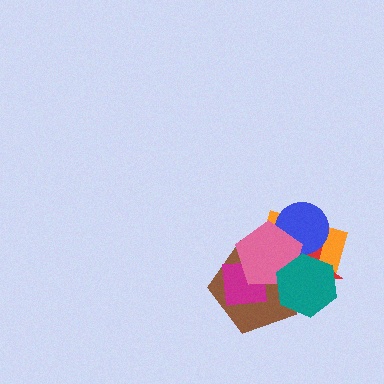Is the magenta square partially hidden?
Yes, it is partially covered by another shape.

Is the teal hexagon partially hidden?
No, no other shape covers it.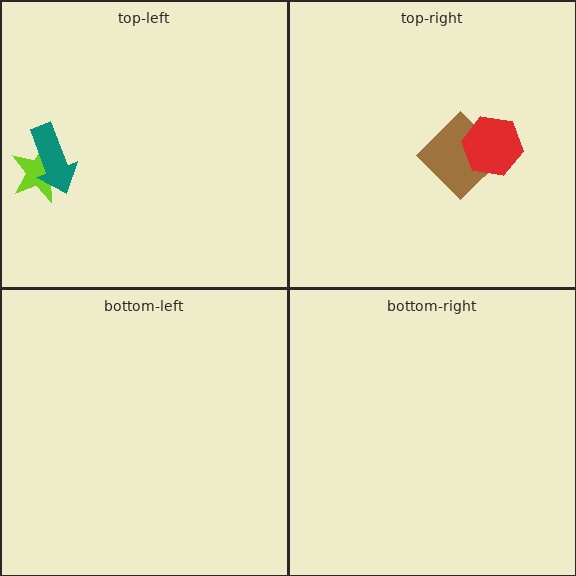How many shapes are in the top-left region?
2.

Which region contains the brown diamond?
The top-right region.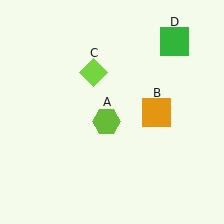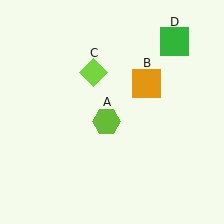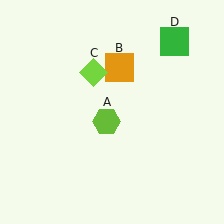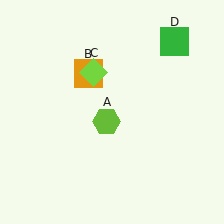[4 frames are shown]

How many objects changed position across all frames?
1 object changed position: orange square (object B).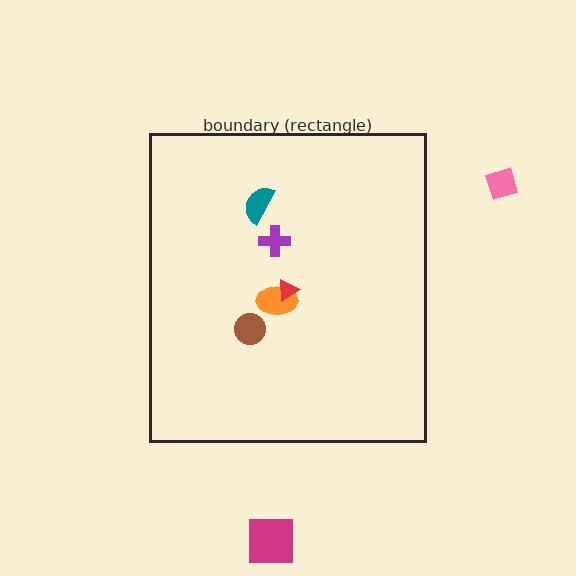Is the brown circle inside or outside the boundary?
Inside.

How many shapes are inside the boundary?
5 inside, 2 outside.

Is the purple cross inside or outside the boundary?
Inside.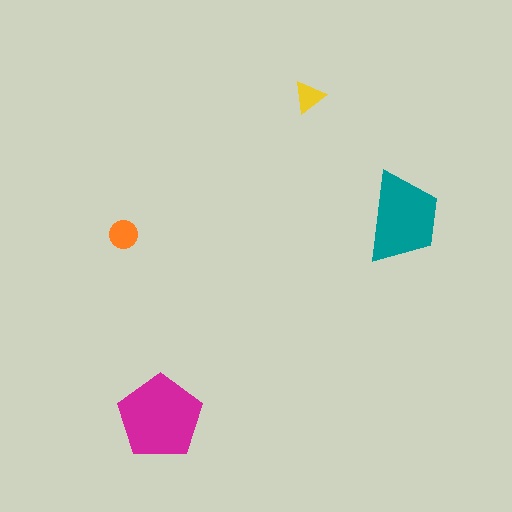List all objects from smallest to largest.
The yellow triangle, the orange circle, the teal trapezoid, the magenta pentagon.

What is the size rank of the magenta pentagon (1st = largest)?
1st.